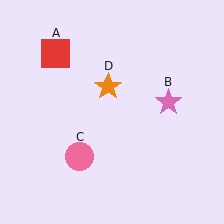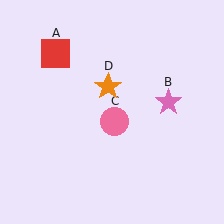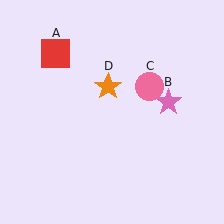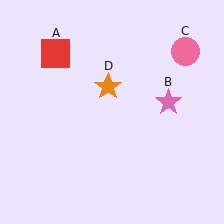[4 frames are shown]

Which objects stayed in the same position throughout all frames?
Red square (object A) and pink star (object B) and orange star (object D) remained stationary.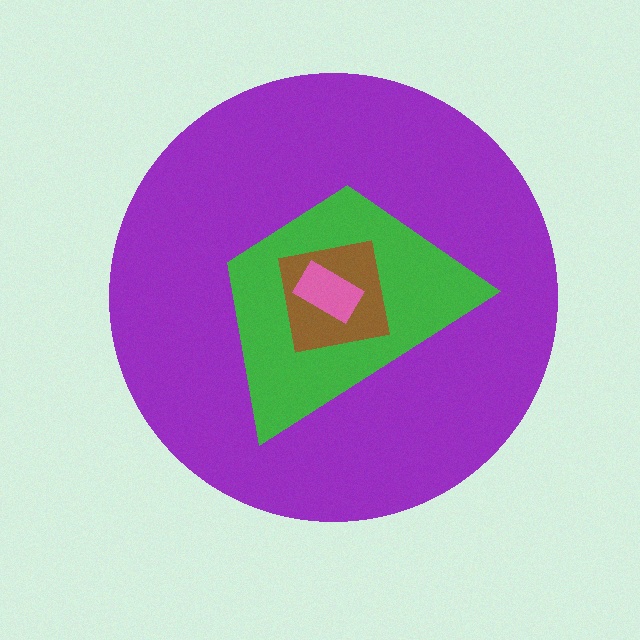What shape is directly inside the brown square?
The pink rectangle.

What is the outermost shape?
The purple circle.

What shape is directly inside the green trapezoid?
The brown square.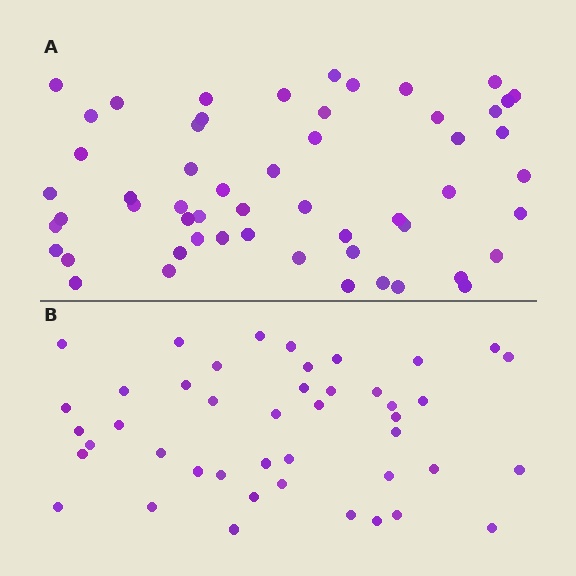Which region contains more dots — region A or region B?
Region A (the top region) has more dots.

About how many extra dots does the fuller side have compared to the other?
Region A has roughly 12 or so more dots than region B.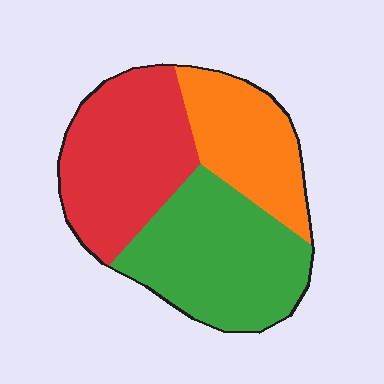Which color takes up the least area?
Orange, at roughly 25%.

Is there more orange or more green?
Green.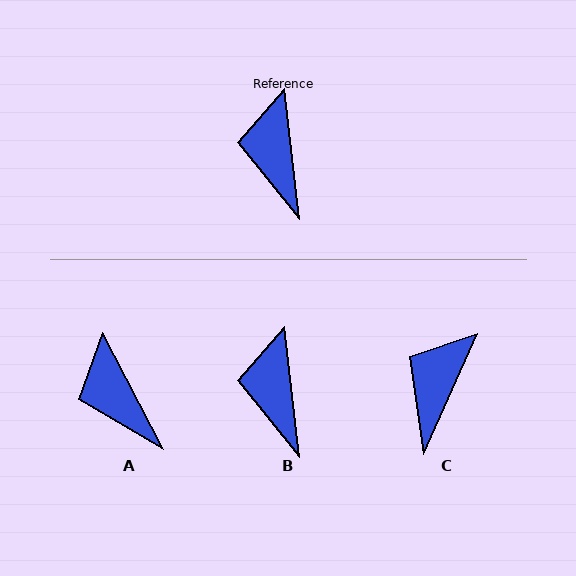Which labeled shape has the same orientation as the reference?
B.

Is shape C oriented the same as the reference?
No, it is off by about 30 degrees.